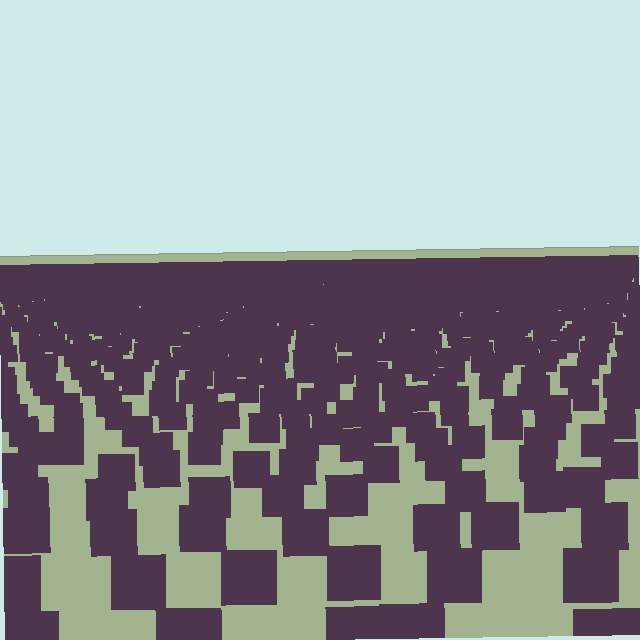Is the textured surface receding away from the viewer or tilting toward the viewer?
The surface is receding away from the viewer. Texture elements get smaller and denser toward the top.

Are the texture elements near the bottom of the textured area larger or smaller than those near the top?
Larger. Near the bottom, elements are closer to the viewer and appear at a bigger on-screen size.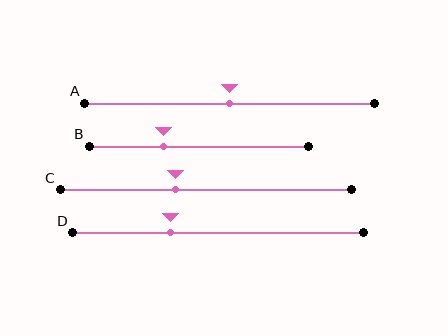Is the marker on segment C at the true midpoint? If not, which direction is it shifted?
No, the marker on segment C is shifted to the left by about 11% of the segment length.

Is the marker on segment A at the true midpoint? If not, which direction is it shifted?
Yes, the marker on segment A is at the true midpoint.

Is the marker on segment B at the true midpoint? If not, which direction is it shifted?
No, the marker on segment B is shifted to the left by about 16% of the segment length.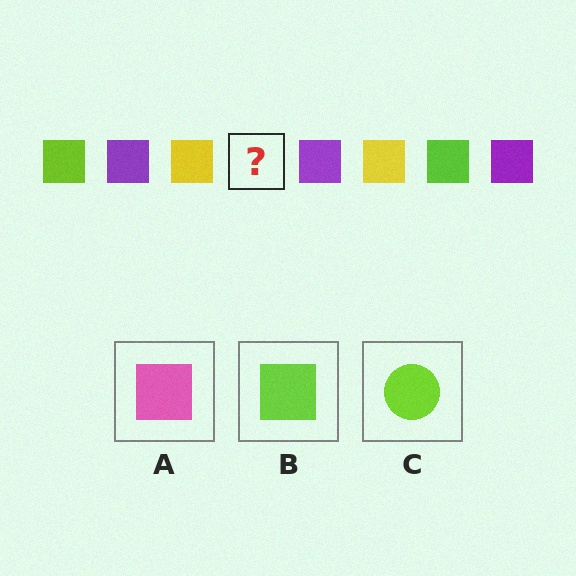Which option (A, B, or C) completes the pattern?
B.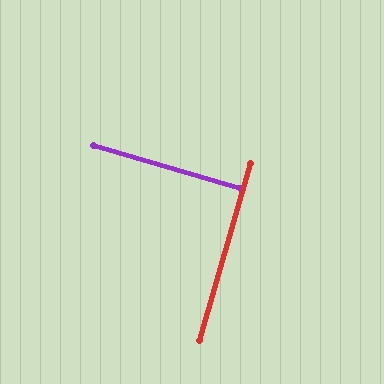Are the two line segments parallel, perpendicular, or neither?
Perpendicular — they meet at approximately 90°.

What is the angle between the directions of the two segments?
Approximately 90 degrees.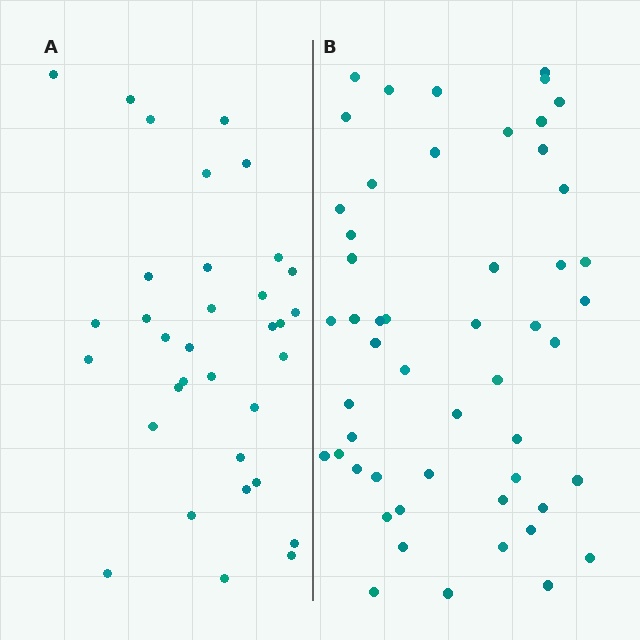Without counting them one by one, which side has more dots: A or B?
Region B (the right region) has more dots.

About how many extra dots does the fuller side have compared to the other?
Region B has approximately 20 more dots than region A.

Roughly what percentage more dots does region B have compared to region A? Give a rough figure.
About 55% more.